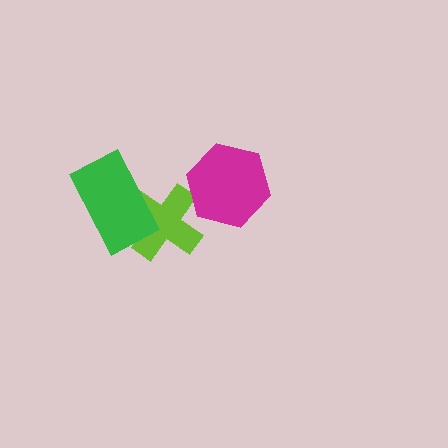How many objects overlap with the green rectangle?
1 object overlaps with the green rectangle.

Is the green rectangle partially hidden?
No, no other shape covers it.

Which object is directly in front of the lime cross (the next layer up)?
The green rectangle is directly in front of the lime cross.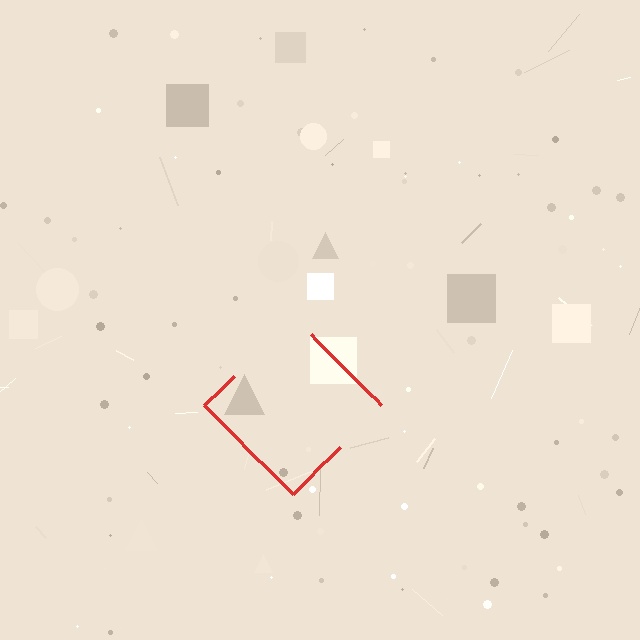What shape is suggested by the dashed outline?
The dashed outline suggests a diamond.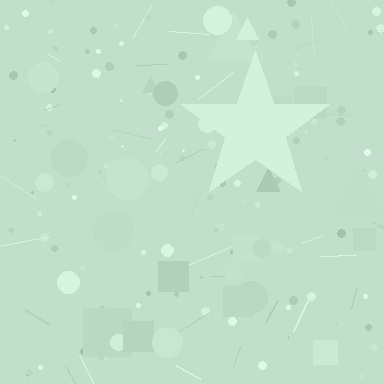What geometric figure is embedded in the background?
A star is embedded in the background.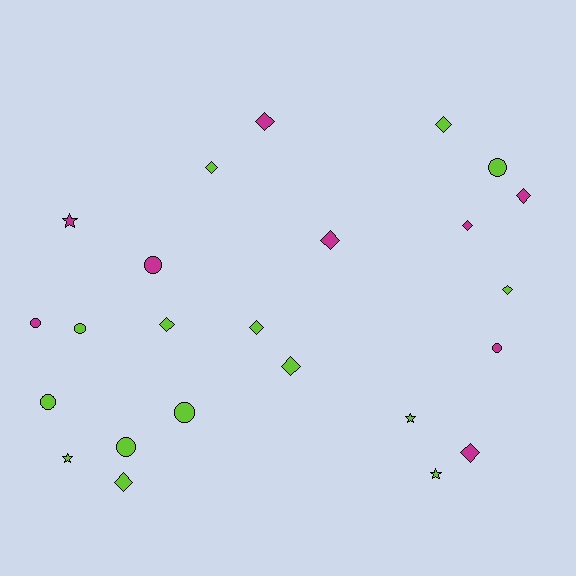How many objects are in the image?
There are 24 objects.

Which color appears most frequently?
Lime, with 15 objects.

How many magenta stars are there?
There is 1 magenta star.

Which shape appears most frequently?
Diamond, with 12 objects.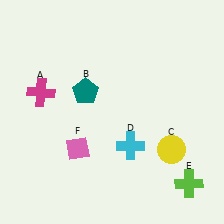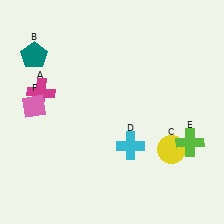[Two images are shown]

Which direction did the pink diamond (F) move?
The pink diamond (F) moved left.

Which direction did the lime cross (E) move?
The lime cross (E) moved up.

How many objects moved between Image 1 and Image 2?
3 objects moved between the two images.